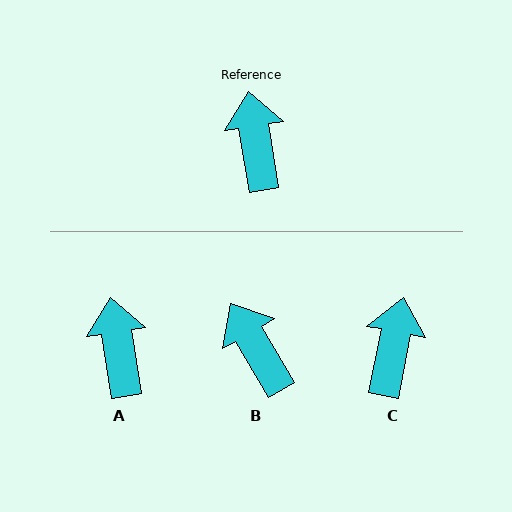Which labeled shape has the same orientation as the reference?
A.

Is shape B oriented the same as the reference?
No, it is off by about 21 degrees.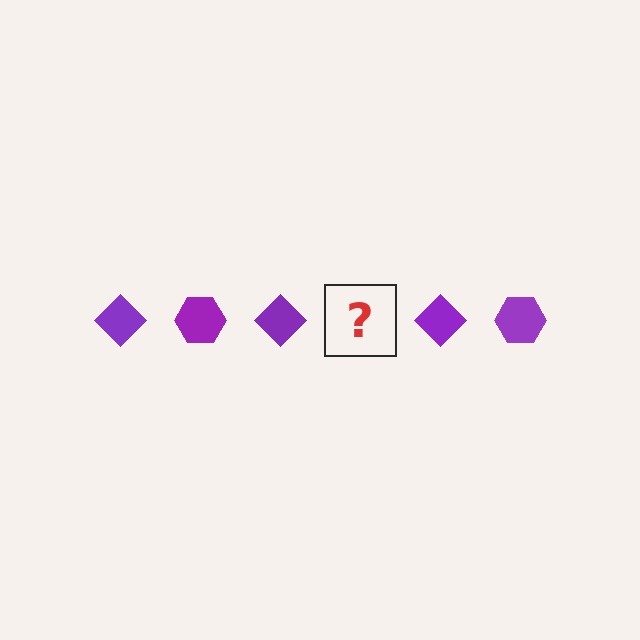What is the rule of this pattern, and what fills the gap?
The rule is that the pattern cycles through diamond, hexagon shapes in purple. The gap should be filled with a purple hexagon.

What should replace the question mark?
The question mark should be replaced with a purple hexagon.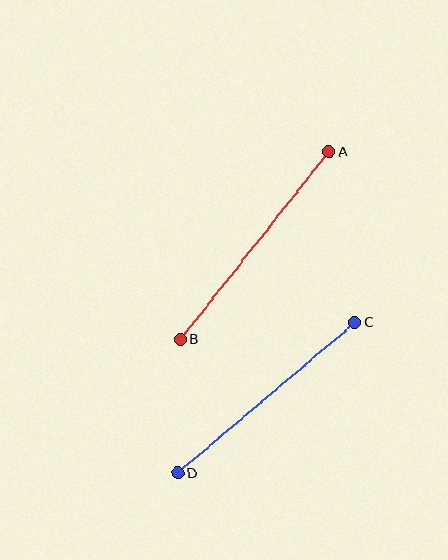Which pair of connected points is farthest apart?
Points A and B are farthest apart.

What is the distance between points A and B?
The distance is approximately 240 pixels.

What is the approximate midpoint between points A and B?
The midpoint is at approximately (255, 246) pixels.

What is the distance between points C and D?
The distance is approximately 233 pixels.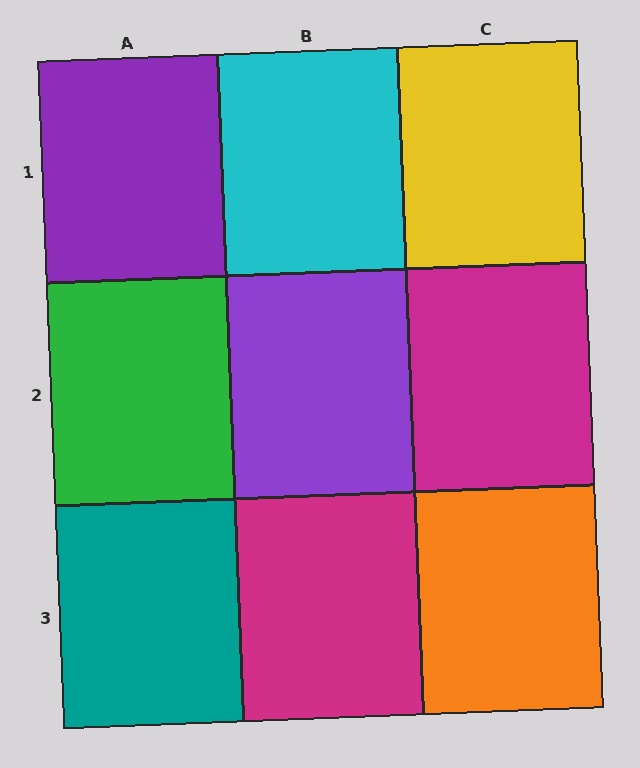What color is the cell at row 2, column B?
Purple.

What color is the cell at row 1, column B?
Cyan.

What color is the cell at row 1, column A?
Purple.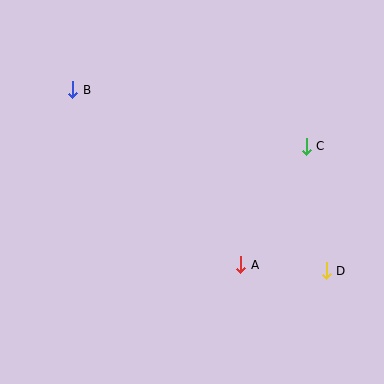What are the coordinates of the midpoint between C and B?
The midpoint between C and B is at (190, 118).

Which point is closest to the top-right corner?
Point C is closest to the top-right corner.